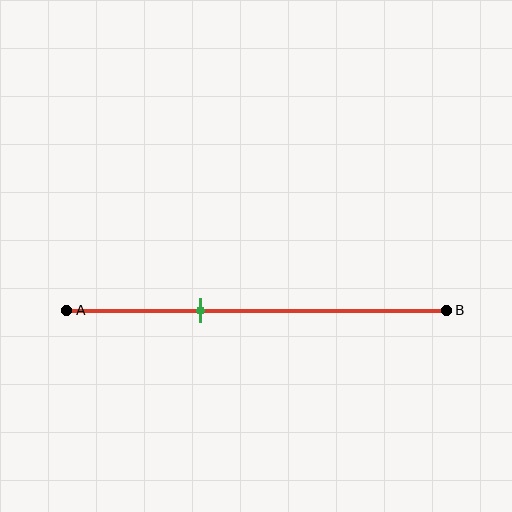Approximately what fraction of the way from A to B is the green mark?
The green mark is approximately 35% of the way from A to B.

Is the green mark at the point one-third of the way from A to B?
Yes, the mark is approximately at the one-third point.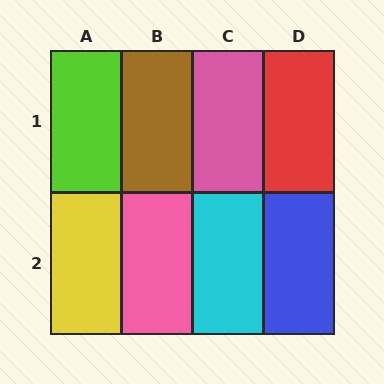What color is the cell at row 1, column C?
Pink.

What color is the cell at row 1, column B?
Brown.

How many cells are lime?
1 cell is lime.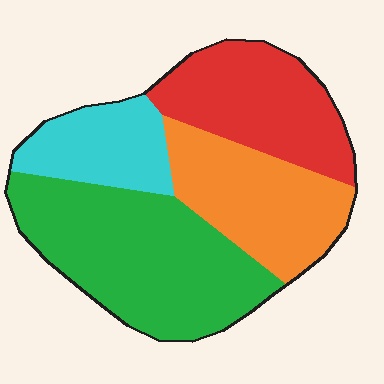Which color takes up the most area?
Green, at roughly 35%.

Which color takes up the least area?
Cyan, at roughly 15%.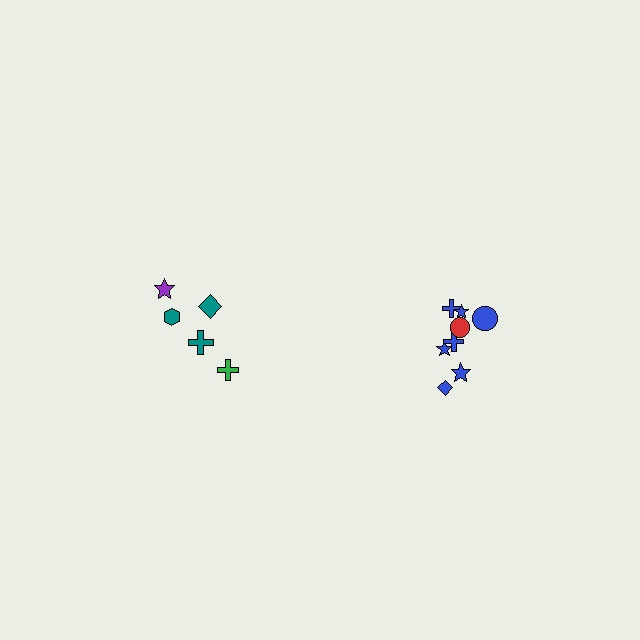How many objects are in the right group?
There are 8 objects.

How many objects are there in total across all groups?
There are 13 objects.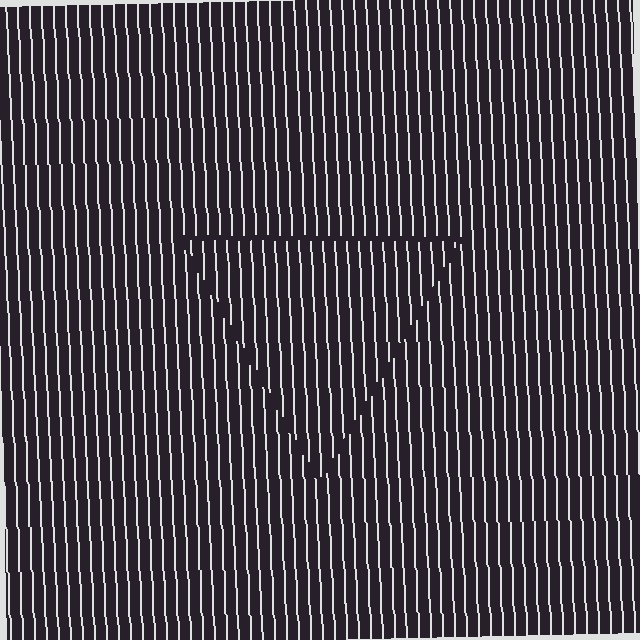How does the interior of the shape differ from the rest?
The interior of the shape contains the same grating, shifted by half a period — the contour is defined by the phase discontinuity where line-ends from the inner and outer gratings abut.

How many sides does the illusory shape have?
3 sides — the line-ends trace a triangle.